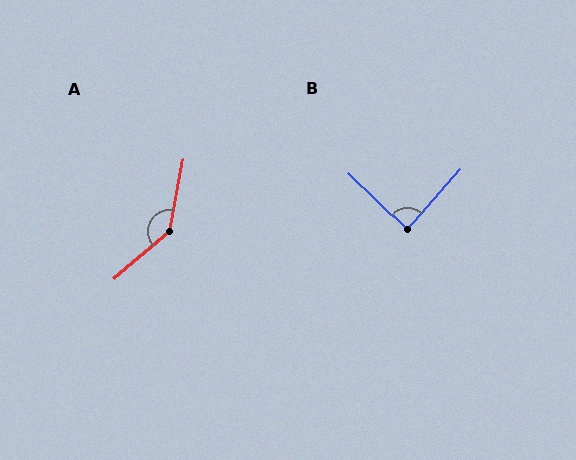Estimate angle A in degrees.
Approximately 142 degrees.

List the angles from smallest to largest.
B (87°), A (142°).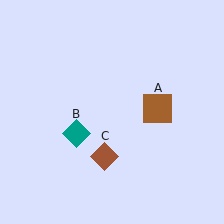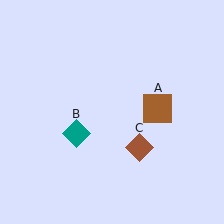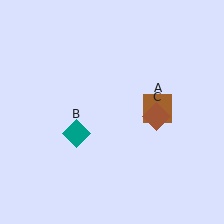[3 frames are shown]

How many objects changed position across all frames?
1 object changed position: brown diamond (object C).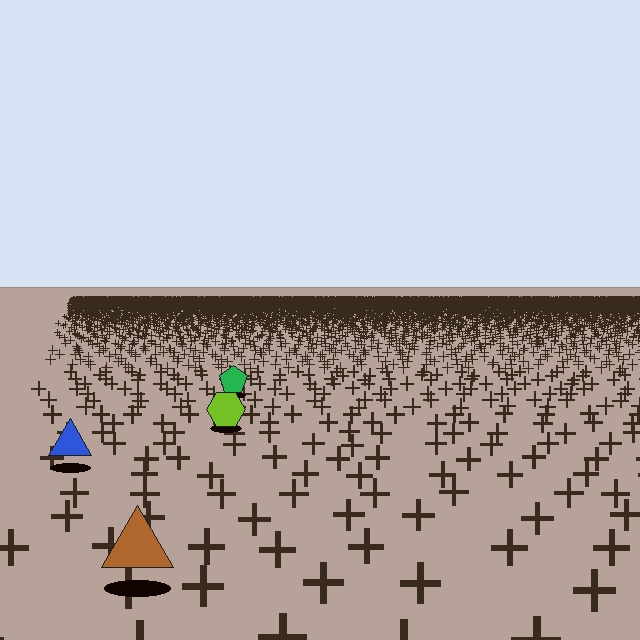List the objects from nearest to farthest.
From nearest to farthest: the brown triangle, the blue triangle, the lime hexagon, the green pentagon.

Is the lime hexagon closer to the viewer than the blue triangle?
No. The blue triangle is closer — you can tell from the texture gradient: the ground texture is coarser near it.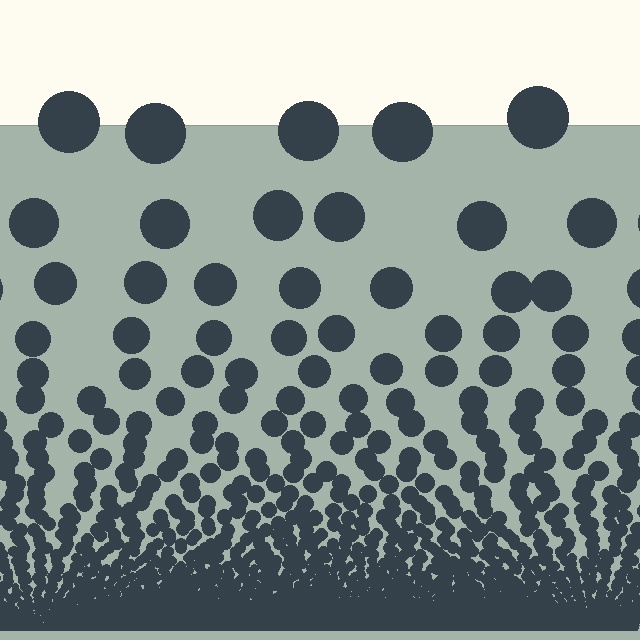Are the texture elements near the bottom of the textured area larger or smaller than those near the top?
Smaller. The gradient is inverted — elements near the bottom are smaller and denser.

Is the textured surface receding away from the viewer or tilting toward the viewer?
The surface appears to tilt toward the viewer. Texture elements get larger and sparser toward the top.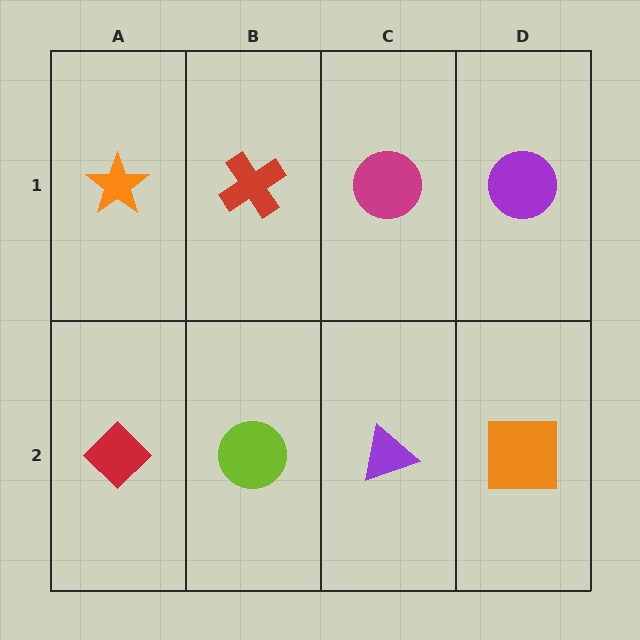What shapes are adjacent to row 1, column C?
A purple triangle (row 2, column C), a red cross (row 1, column B), a purple circle (row 1, column D).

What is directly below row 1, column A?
A red diamond.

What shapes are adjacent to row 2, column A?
An orange star (row 1, column A), a lime circle (row 2, column B).